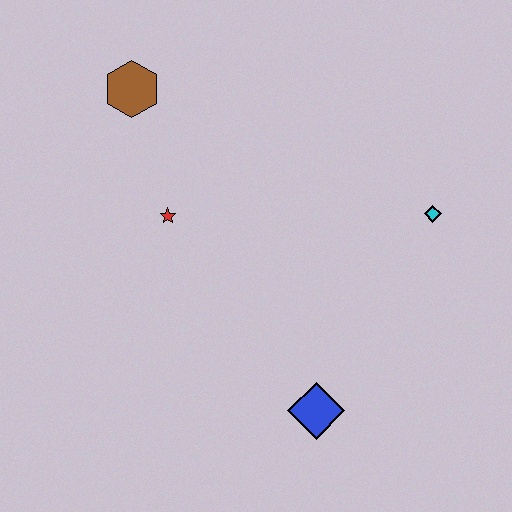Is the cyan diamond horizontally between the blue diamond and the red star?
No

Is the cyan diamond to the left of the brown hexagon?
No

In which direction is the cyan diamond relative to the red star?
The cyan diamond is to the right of the red star.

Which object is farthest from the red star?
The cyan diamond is farthest from the red star.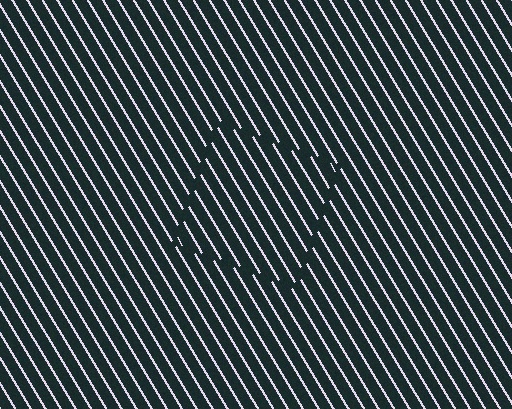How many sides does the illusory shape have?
4 sides — the line-ends trace a square.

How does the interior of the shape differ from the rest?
The interior of the shape contains the same grating, shifted by half a period — the contour is defined by the phase discontinuity where line-ends from the inner and outer gratings abut.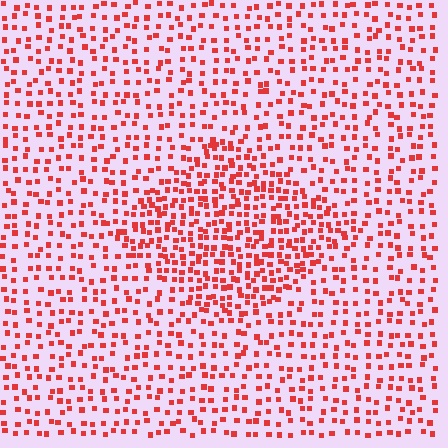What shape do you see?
I see a diamond.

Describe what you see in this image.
The image contains small red elements arranged at two different densities. A diamond-shaped region is visible where the elements are more densely packed than the surrounding area.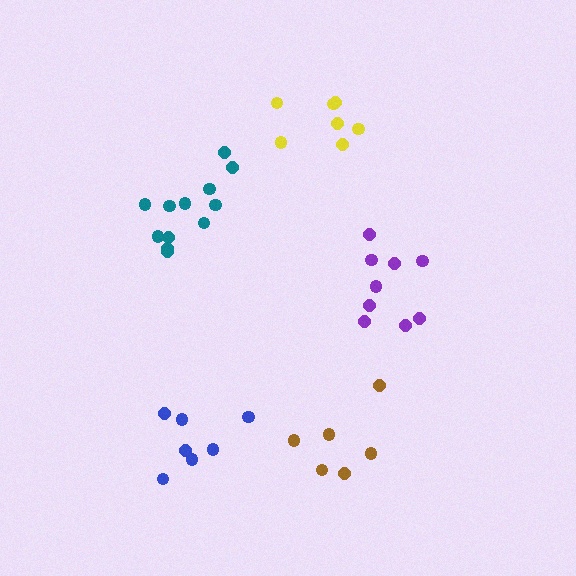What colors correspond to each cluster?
The clusters are colored: teal, blue, yellow, brown, purple.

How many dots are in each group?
Group 1: 12 dots, Group 2: 7 dots, Group 3: 7 dots, Group 4: 6 dots, Group 5: 9 dots (41 total).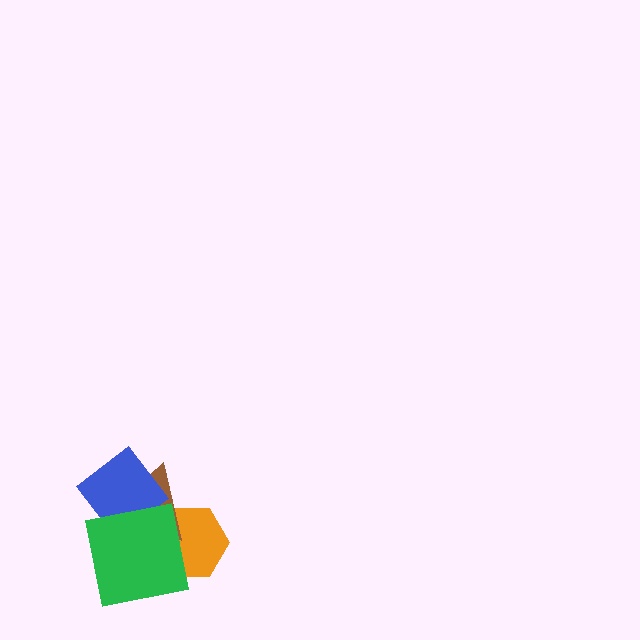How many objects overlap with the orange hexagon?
2 objects overlap with the orange hexagon.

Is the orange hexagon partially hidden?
Yes, it is partially covered by another shape.